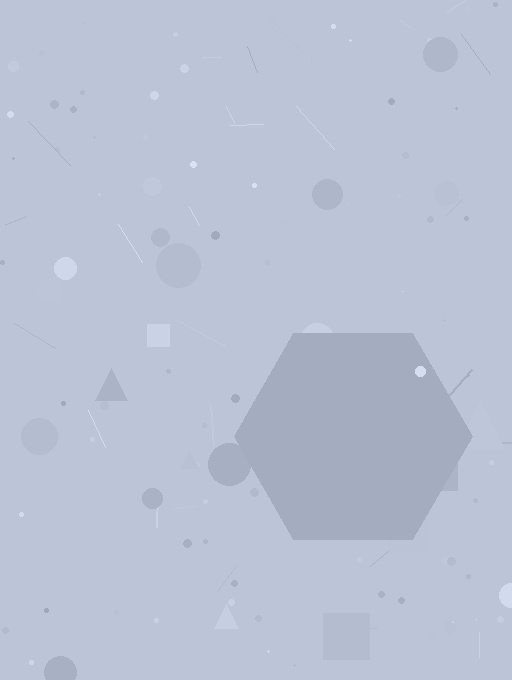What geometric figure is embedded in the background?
A hexagon is embedded in the background.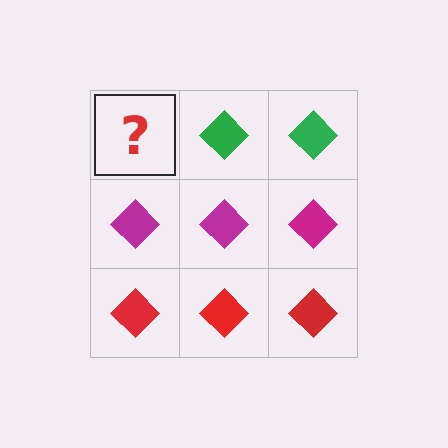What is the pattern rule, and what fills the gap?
The rule is that each row has a consistent color. The gap should be filled with a green diamond.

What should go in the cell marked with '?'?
The missing cell should contain a green diamond.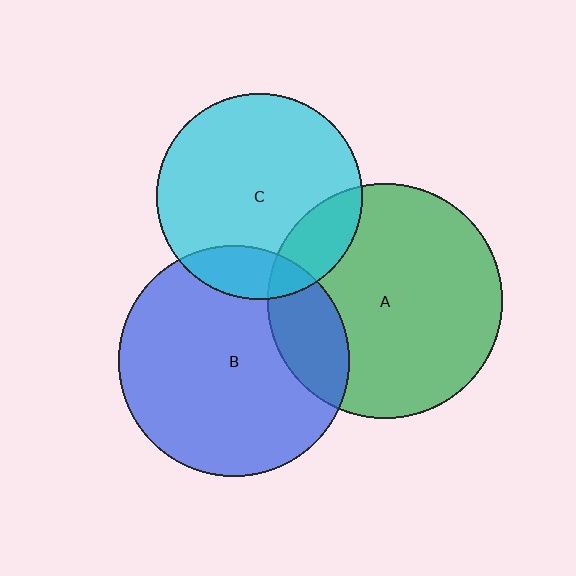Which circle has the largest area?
Circle A (green).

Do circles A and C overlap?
Yes.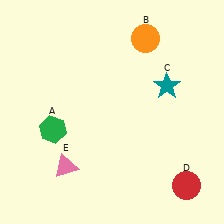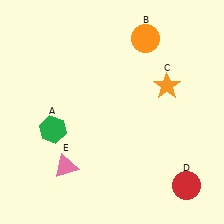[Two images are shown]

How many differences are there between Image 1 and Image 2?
There is 1 difference between the two images.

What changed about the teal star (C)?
In Image 1, C is teal. In Image 2, it changed to orange.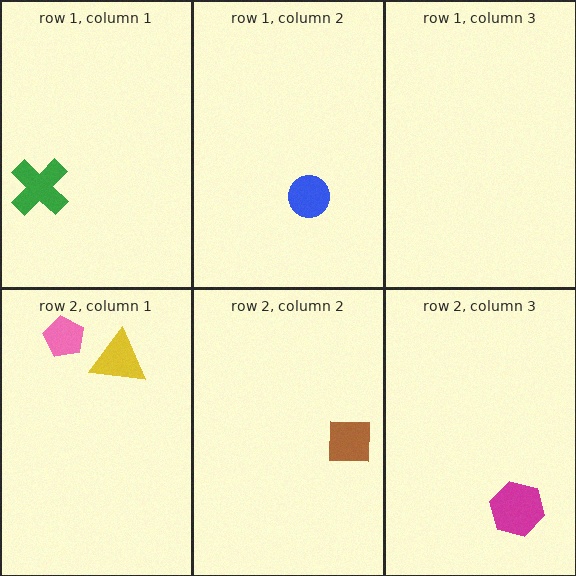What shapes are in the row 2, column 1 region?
The pink pentagon, the yellow triangle.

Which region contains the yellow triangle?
The row 2, column 1 region.